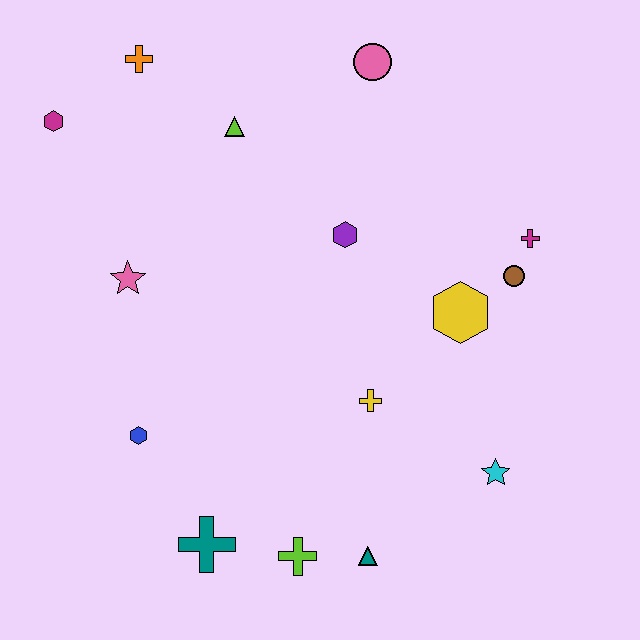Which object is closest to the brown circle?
The magenta cross is closest to the brown circle.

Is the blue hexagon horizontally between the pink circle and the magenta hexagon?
Yes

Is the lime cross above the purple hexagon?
No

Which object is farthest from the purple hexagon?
The teal cross is farthest from the purple hexagon.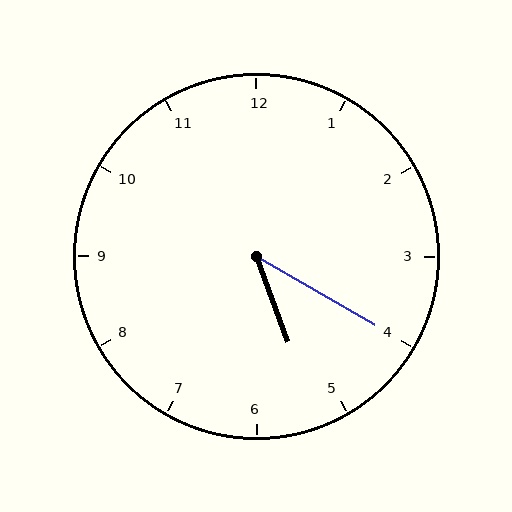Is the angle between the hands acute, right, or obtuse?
It is acute.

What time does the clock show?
5:20.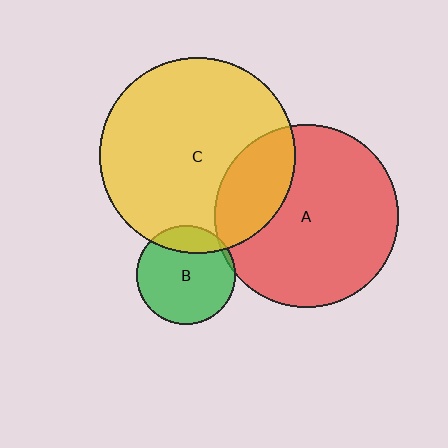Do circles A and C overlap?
Yes.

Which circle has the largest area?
Circle C (yellow).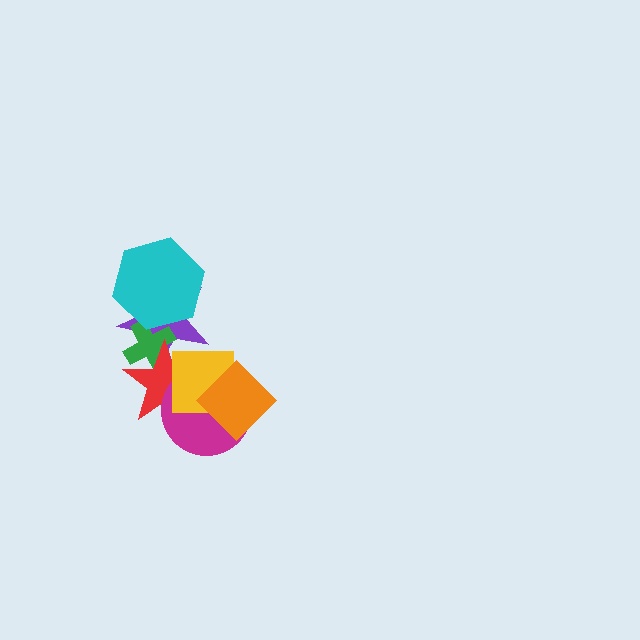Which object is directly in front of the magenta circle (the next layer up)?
The yellow square is directly in front of the magenta circle.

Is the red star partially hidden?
Yes, it is partially covered by another shape.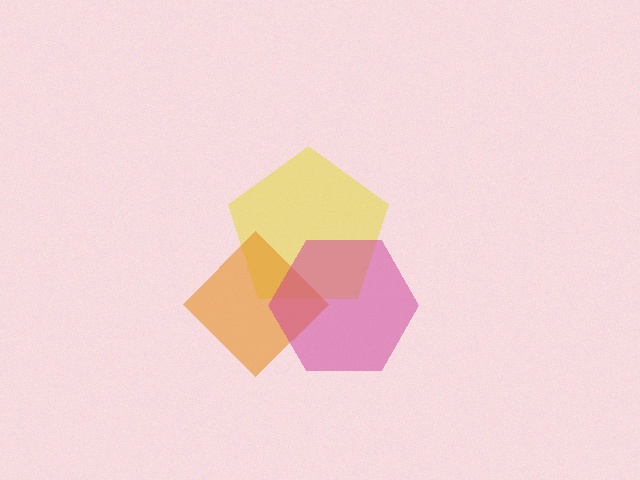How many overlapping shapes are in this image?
There are 3 overlapping shapes in the image.